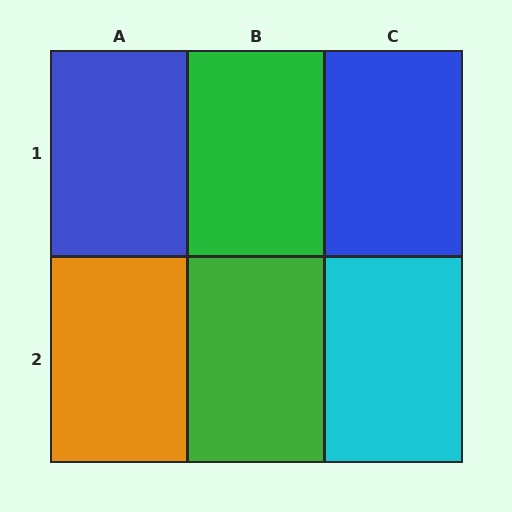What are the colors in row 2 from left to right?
Orange, green, cyan.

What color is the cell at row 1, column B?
Green.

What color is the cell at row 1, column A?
Blue.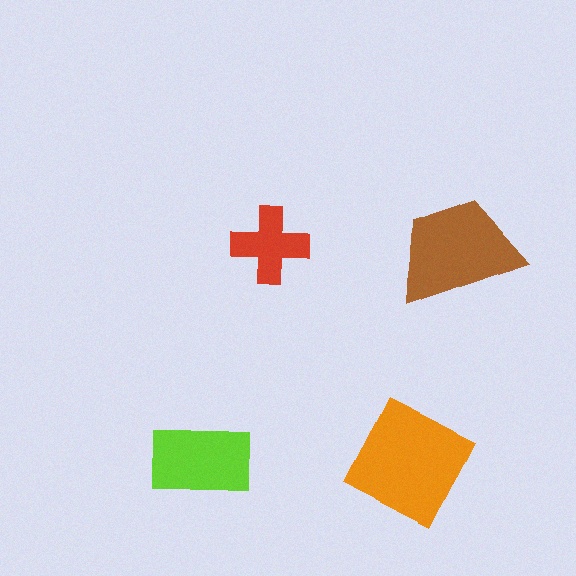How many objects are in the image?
There are 4 objects in the image.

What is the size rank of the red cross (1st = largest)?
4th.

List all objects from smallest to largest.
The red cross, the lime rectangle, the brown trapezoid, the orange square.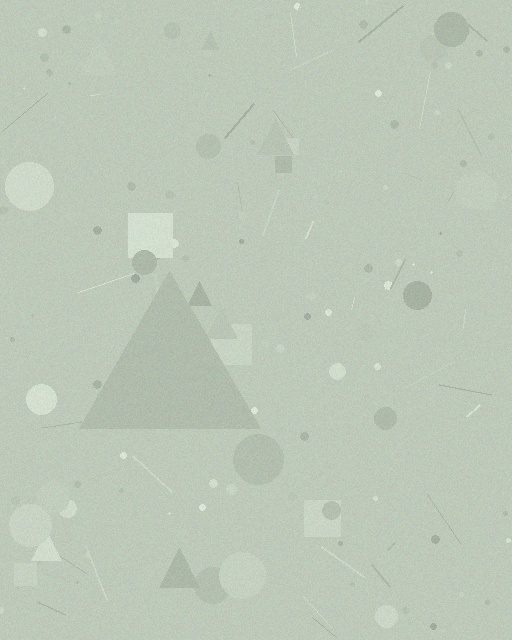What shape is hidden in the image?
A triangle is hidden in the image.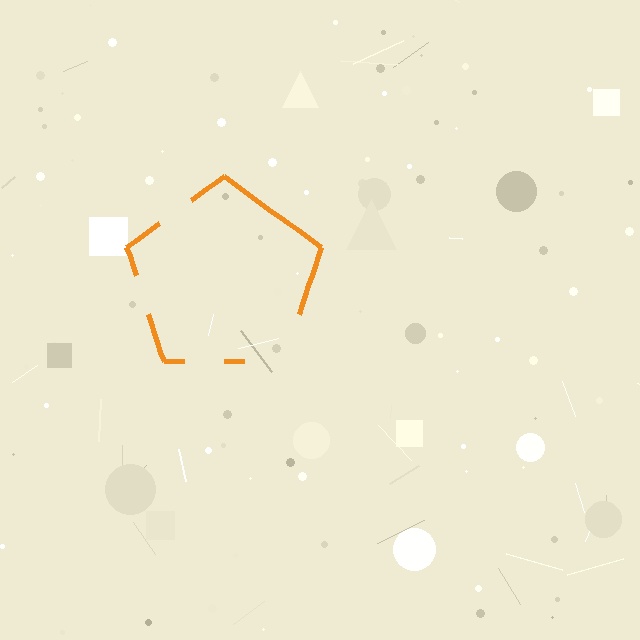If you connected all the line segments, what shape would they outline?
They would outline a pentagon.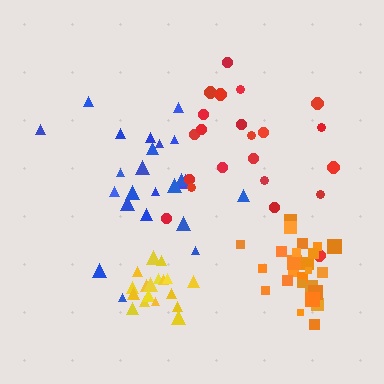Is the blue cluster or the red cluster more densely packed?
Blue.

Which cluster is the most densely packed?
Orange.